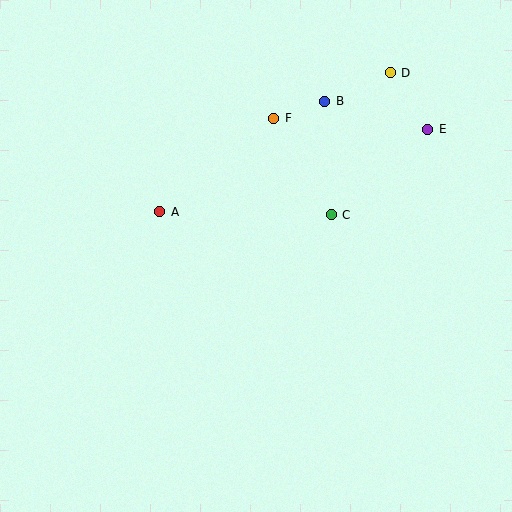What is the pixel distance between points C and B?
The distance between C and B is 114 pixels.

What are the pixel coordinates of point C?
Point C is at (331, 215).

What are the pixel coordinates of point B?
Point B is at (325, 101).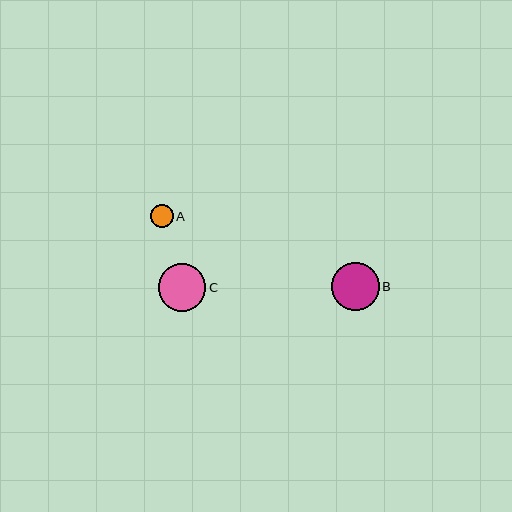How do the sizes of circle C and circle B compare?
Circle C and circle B are approximately the same size.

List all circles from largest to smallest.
From largest to smallest: C, B, A.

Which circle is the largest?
Circle C is the largest with a size of approximately 48 pixels.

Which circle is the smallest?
Circle A is the smallest with a size of approximately 23 pixels.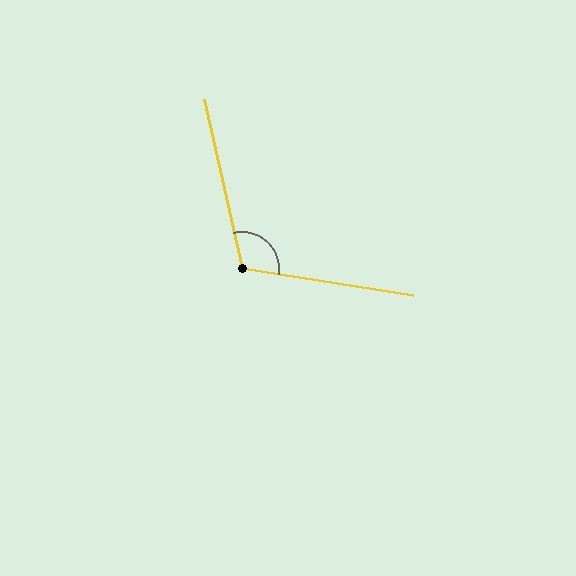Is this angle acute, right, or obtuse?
It is obtuse.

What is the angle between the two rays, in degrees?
Approximately 111 degrees.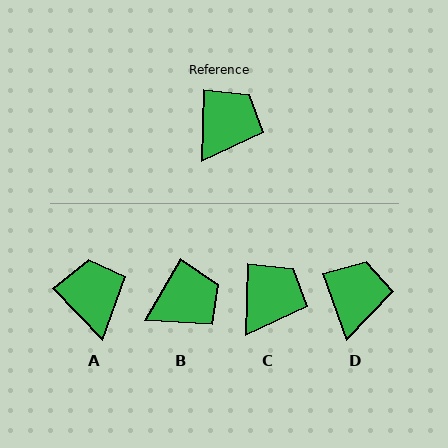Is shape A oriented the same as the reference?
No, it is off by about 46 degrees.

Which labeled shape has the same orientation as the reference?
C.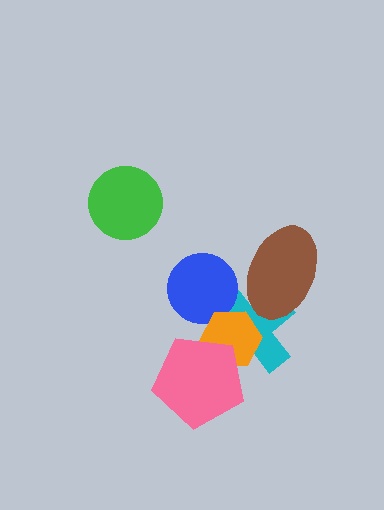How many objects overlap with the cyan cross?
4 objects overlap with the cyan cross.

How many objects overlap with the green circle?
0 objects overlap with the green circle.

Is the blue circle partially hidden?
Yes, it is partially covered by another shape.